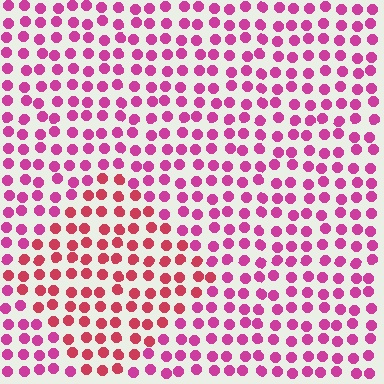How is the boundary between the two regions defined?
The boundary is defined purely by a slight shift in hue (about 29 degrees). Spacing, size, and orientation are identical on both sides.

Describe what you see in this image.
The image is filled with small magenta elements in a uniform arrangement. A diamond-shaped region is visible where the elements are tinted to a slightly different hue, forming a subtle color boundary.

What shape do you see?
I see a diamond.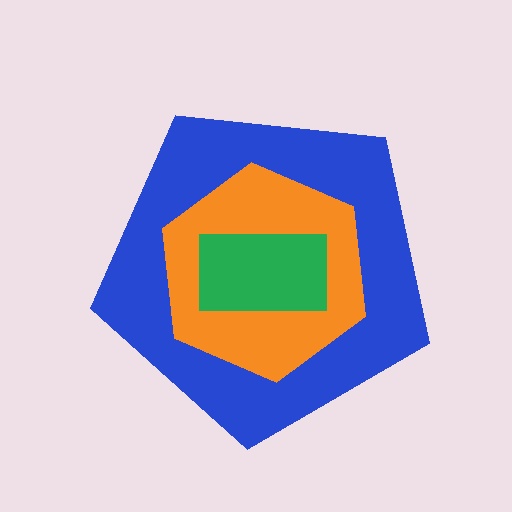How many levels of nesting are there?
3.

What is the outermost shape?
The blue pentagon.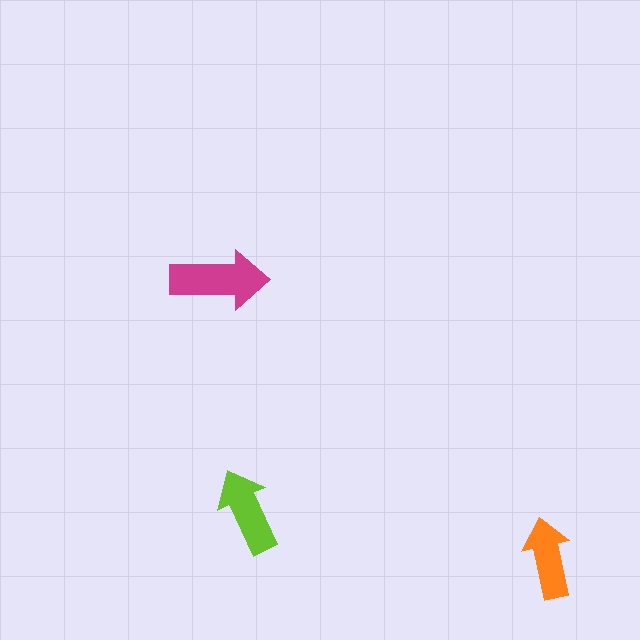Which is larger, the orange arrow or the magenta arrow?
The magenta one.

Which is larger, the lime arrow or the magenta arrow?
The magenta one.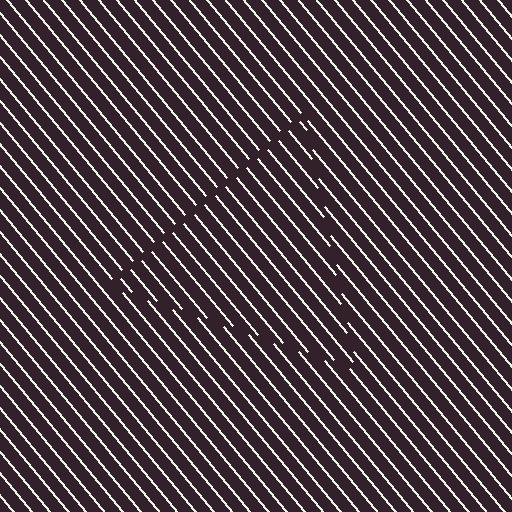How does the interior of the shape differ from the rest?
The interior of the shape contains the same grating, shifted by half a period — the contour is defined by the phase discontinuity where line-ends from the inner and outer gratings abut.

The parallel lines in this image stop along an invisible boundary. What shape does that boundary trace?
An illusory triangle. The interior of the shape contains the same grating, shifted by half a period — the contour is defined by the phase discontinuity where line-ends from the inner and outer gratings abut.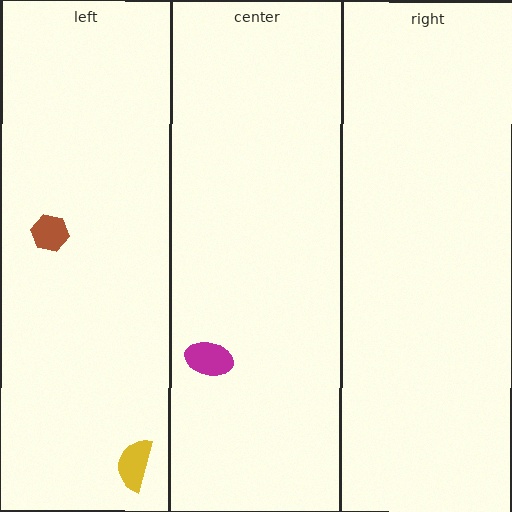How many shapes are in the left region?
2.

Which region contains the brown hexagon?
The left region.